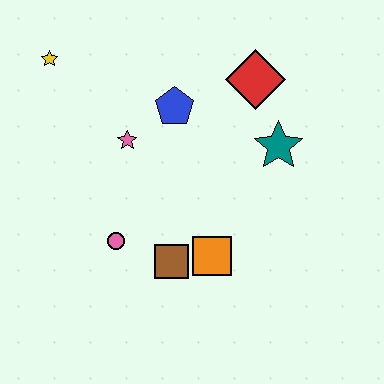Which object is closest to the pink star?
The blue pentagon is closest to the pink star.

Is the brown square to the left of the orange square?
Yes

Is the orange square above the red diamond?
No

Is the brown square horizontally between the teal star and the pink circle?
Yes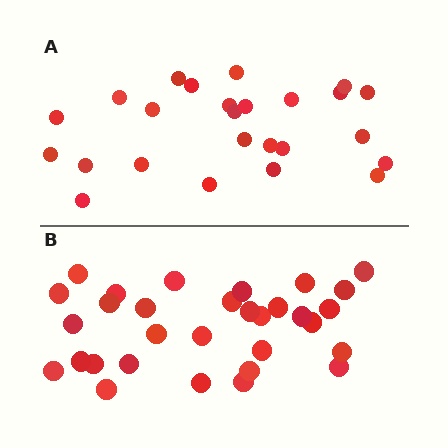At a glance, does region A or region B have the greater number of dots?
Region B (the bottom region) has more dots.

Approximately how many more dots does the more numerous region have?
Region B has about 6 more dots than region A.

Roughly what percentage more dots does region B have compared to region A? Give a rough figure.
About 25% more.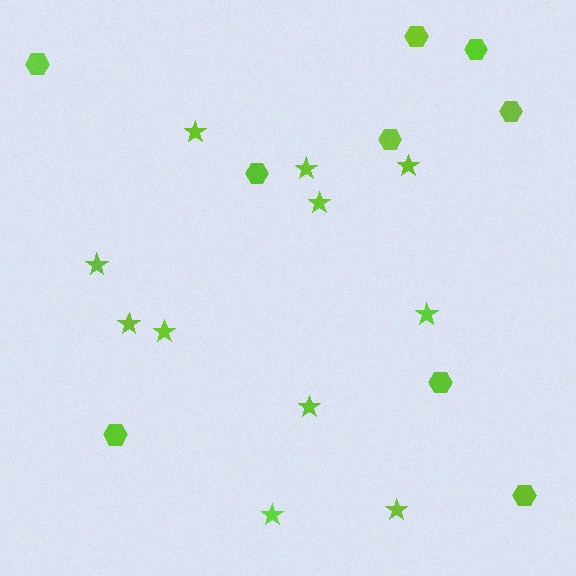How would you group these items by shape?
There are 2 groups: one group of stars (11) and one group of hexagons (9).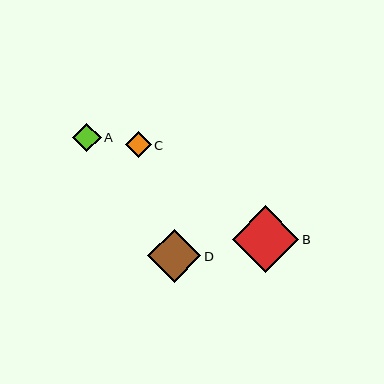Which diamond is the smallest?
Diamond C is the smallest with a size of approximately 26 pixels.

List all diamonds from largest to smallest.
From largest to smallest: B, D, A, C.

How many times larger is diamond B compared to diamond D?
Diamond B is approximately 1.3 times the size of diamond D.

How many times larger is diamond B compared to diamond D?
Diamond B is approximately 1.3 times the size of diamond D.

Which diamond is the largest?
Diamond B is the largest with a size of approximately 66 pixels.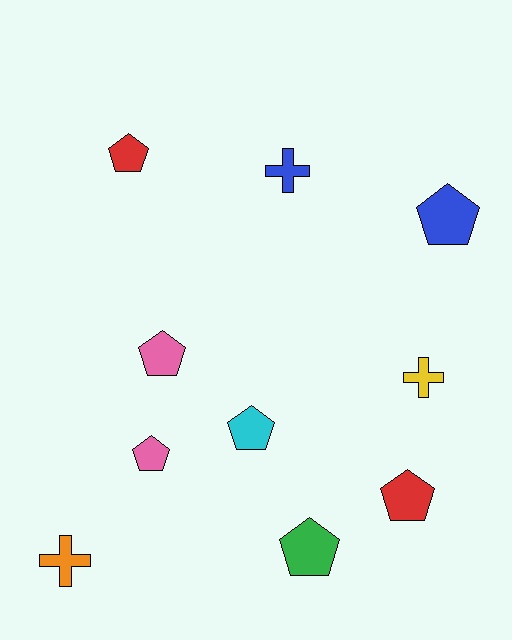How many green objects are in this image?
There is 1 green object.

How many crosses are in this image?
There are 3 crosses.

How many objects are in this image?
There are 10 objects.